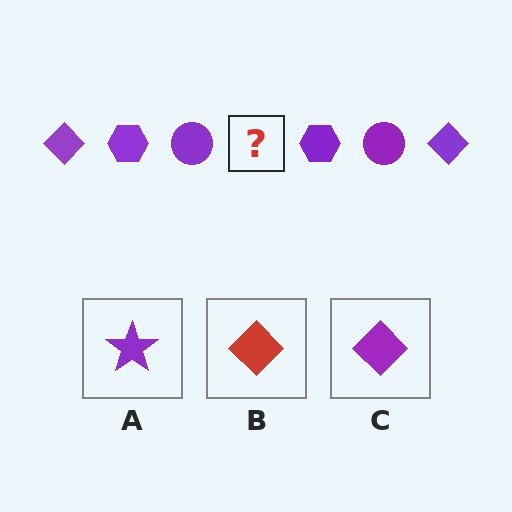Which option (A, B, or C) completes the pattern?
C.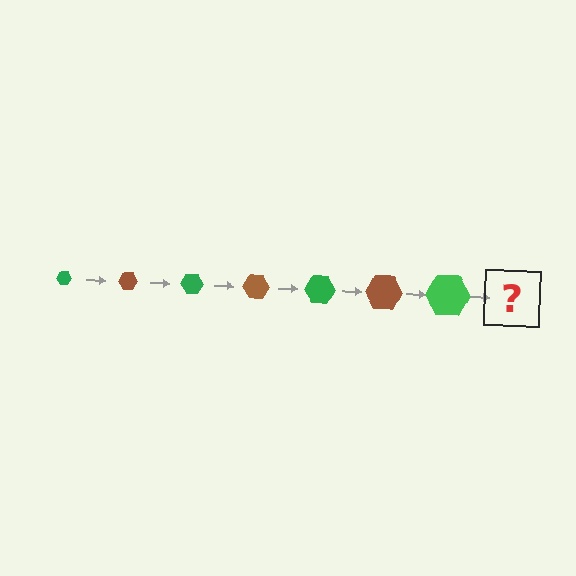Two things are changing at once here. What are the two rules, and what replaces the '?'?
The two rules are that the hexagon grows larger each step and the color cycles through green and brown. The '?' should be a brown hexagon, larger than the previous one.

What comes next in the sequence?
The next element should be a brown hexagon, larger than the previous one.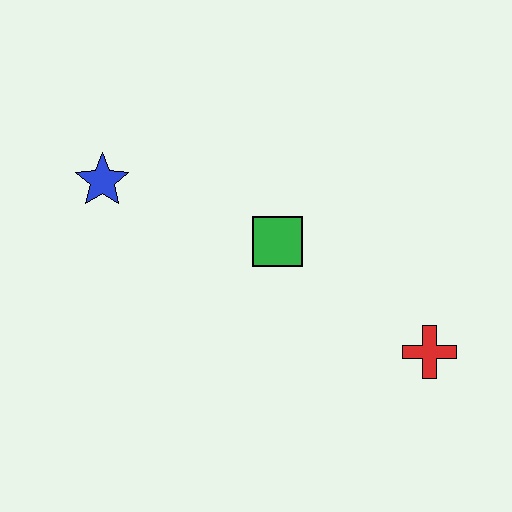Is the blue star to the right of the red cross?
No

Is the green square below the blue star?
Yes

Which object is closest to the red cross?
The green square is closest to the red cross.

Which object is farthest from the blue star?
The red cross is farthest from the blue star.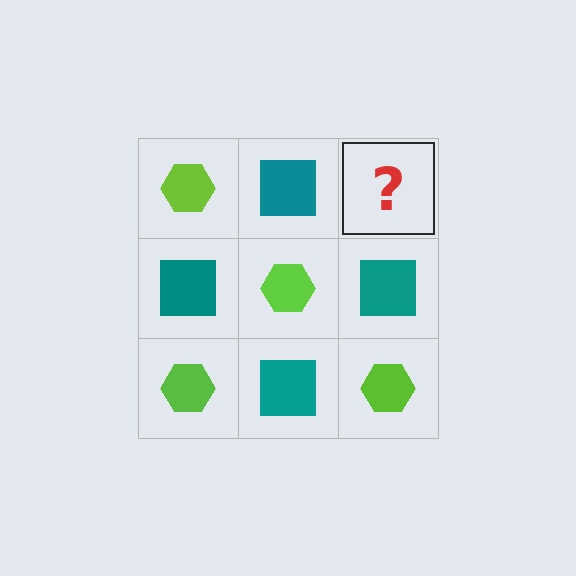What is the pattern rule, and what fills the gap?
The rule is that it alternates lime hexagon and teal square in a checkerboard pattern. The gap should be filled with a lime hexagon.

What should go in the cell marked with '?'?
The missing cell should contain a lime hexagon.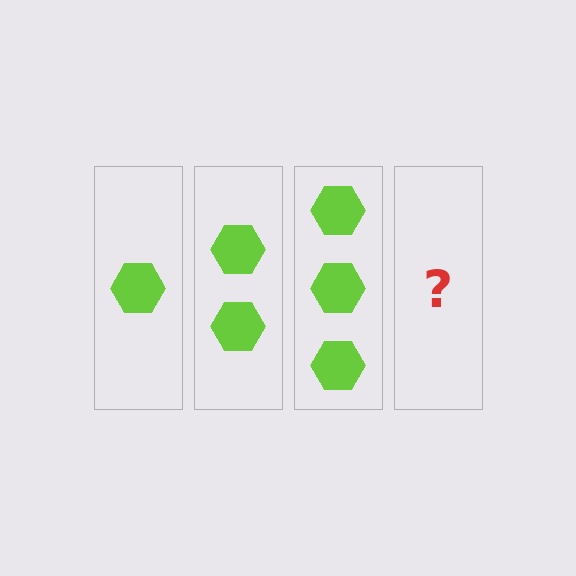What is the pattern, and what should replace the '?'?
The pattern is that each step adds one more hexagon. The '?' should be 4 hexagons.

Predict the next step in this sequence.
The next step is 4 hexagons.